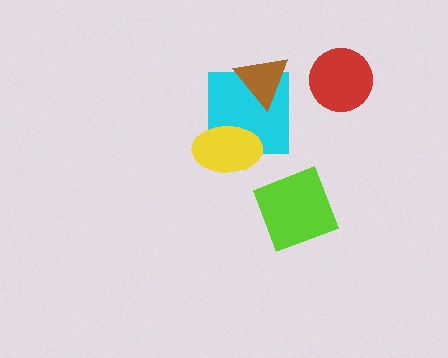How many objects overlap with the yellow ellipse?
1 object overlaps with the yellow ellipse.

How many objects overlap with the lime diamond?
0 objects overlap with the lime diamond.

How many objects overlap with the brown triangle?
1 object overlaps with the brown triangle.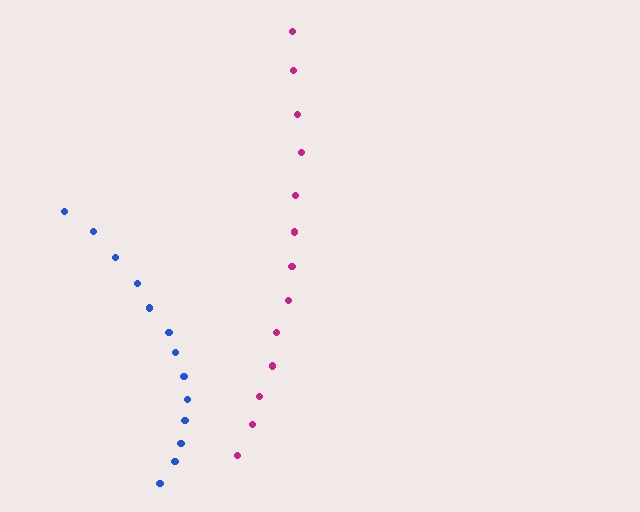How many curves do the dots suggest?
There are 2 distinct paths.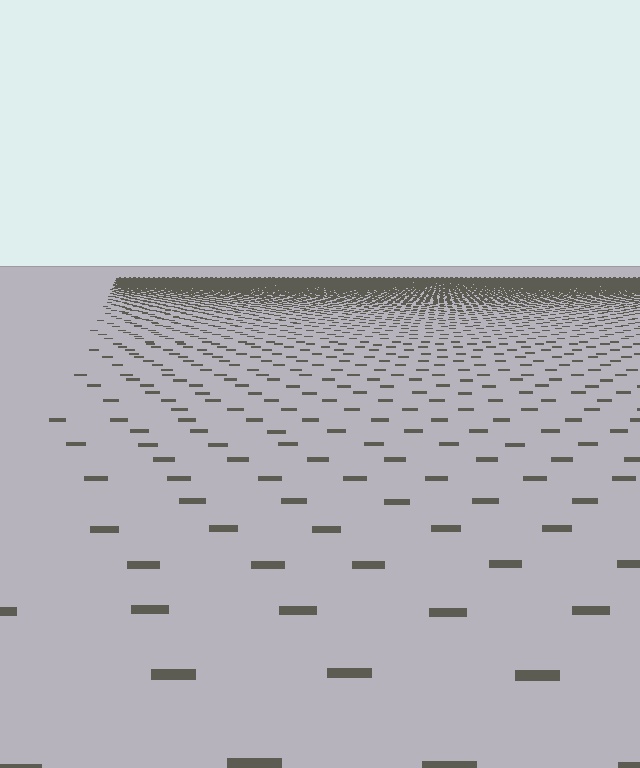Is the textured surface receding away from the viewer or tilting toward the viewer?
The surface is receding away from the viewer. Texture elements get smaller and denser toward the top.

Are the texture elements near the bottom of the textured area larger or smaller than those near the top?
Larger. Near the bottom, elements are closer to the viewer and appear at a bigger on-screen size.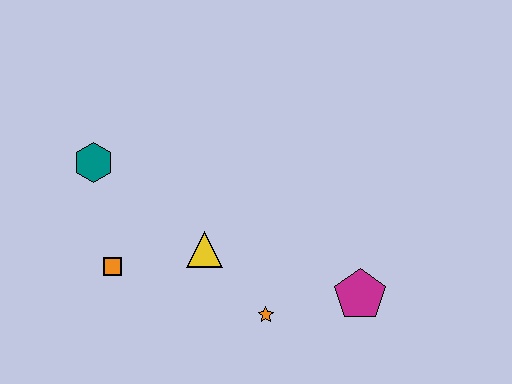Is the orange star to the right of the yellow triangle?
Yes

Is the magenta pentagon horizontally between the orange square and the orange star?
No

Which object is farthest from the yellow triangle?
The magenta pentagon is farthest from the yellow triangle.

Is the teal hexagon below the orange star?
No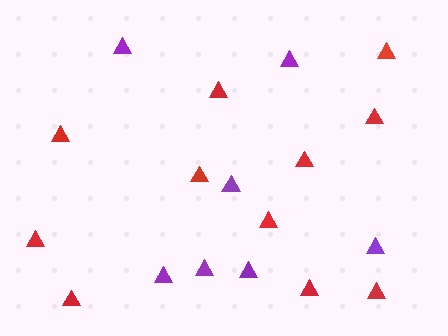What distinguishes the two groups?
There are 2 groups: one group of red triangles (11) and one group of purple triangles (7).